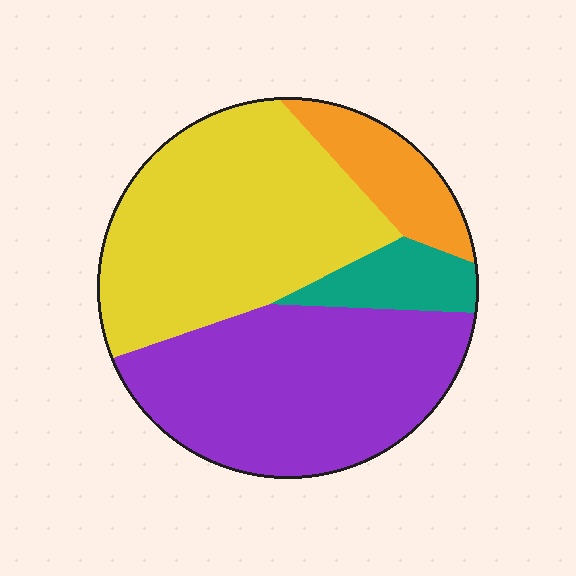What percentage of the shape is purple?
Purple covers about 40% of the shape.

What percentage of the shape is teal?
Teal covers about 10% of the shape.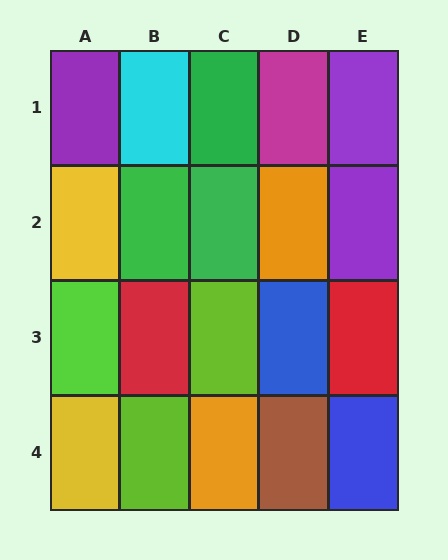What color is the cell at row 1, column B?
Cyan.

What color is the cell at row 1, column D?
Magenta.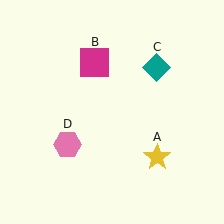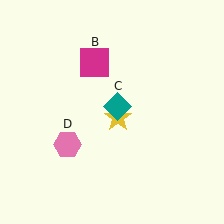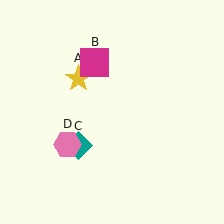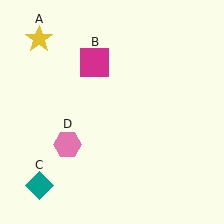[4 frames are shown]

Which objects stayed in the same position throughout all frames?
Magenta square (object B) and pink hexagon (object D) remained stationary.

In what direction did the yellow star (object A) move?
The yellow star (object A) moved up and to the left.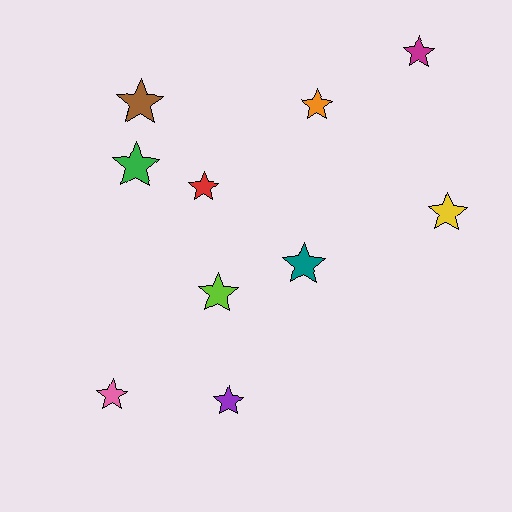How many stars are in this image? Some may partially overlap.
There are 10 stars.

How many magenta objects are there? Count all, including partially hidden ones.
There is 1 magenta object.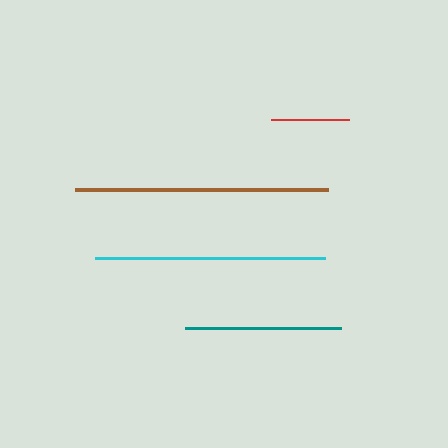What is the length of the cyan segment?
The cyan segment is approximately 230 pixels long.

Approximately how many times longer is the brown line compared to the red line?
The brown line is approximately 3.2 times the length of the red line.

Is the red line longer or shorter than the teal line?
The teal line is longer than the red line.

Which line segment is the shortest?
The red line is the shortest at approximately 78 pixels.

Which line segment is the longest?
The brown line is the longest at approximately 253 pixels.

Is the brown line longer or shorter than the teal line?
The brown line is longer than the teal line.